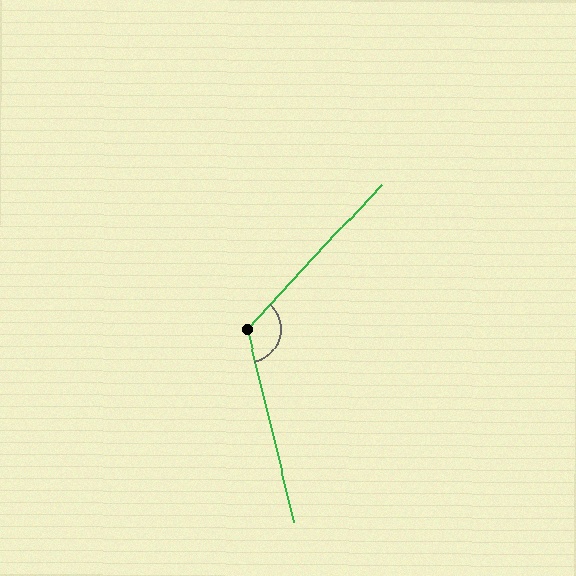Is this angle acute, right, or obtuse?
It is obtuse.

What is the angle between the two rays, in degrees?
Approximately 124 degrees.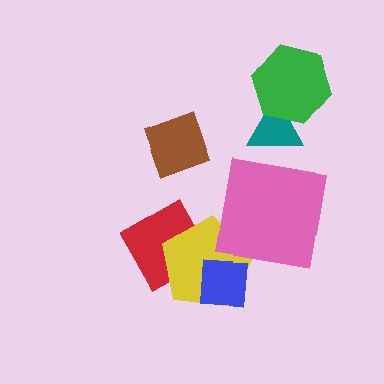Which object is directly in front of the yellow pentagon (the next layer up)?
The blue square is directly in front of the yellow pentagon.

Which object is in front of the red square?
The yellow pentagon is in front of the red square.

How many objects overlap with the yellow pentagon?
3 objects overlap with the yellow pentagon.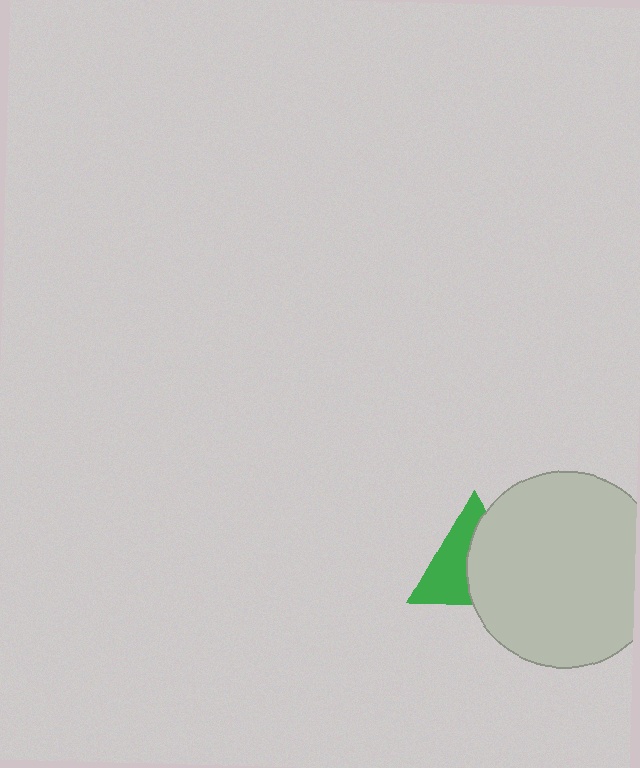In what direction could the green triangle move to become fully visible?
The green triangle could move left. That would shift it out from behind the light gray circle entirely.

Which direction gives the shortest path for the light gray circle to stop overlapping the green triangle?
Moving right gives the shortest separation.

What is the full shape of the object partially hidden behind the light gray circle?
The partially hidden object is a green triangle.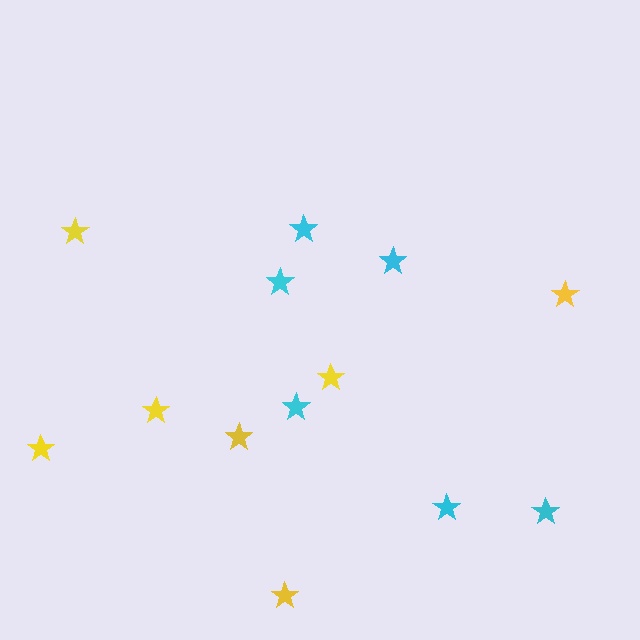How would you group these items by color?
There are 2 groups: one group of yellow stars (7) and one group of cyan stars (6).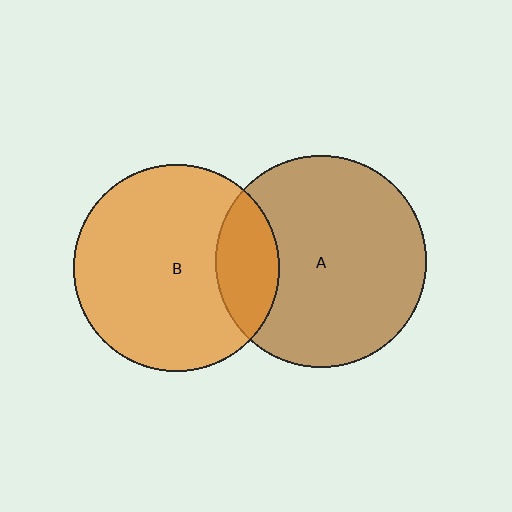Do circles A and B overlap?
Yes.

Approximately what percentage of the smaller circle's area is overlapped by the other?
Approximately 20%.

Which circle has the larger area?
Circle A (brown).